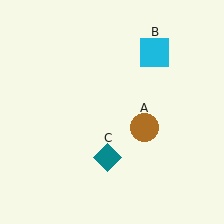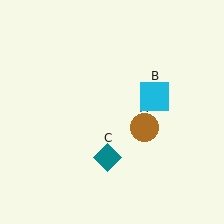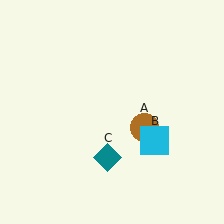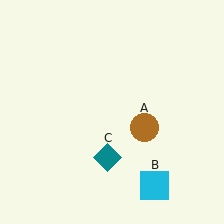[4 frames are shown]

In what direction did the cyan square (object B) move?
The cyan square (object B) moved down.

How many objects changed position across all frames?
1 object changed position: cyan square (object B).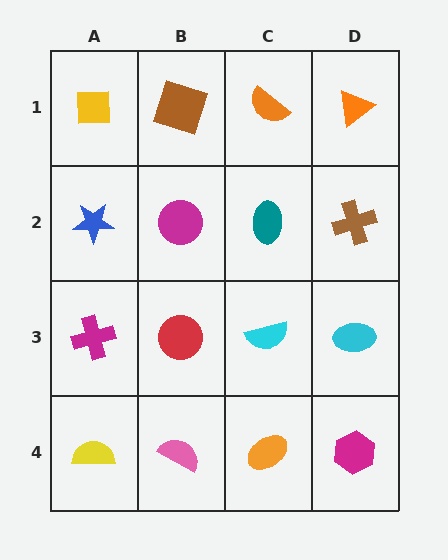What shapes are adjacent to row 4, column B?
A red circle (row 3, column B), a yellow semicircle (row 4, column A), an orange ellipse (row 4, column C).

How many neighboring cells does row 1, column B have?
3.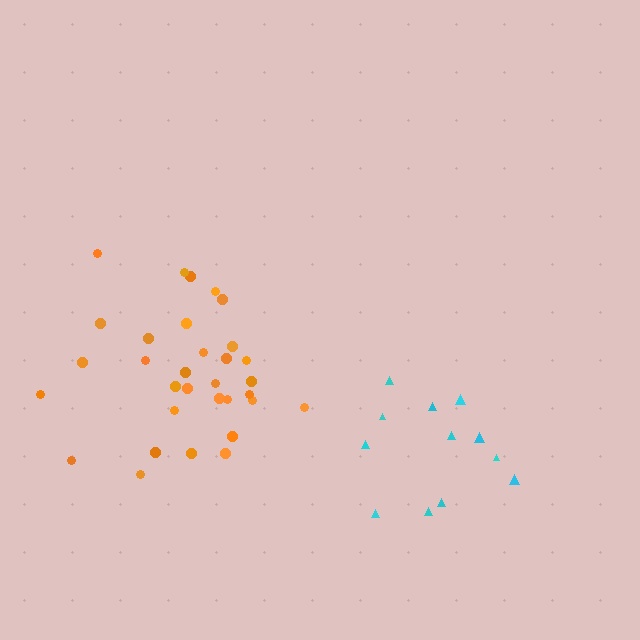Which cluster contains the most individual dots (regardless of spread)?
Orange (32).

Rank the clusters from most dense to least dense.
orange, cyan.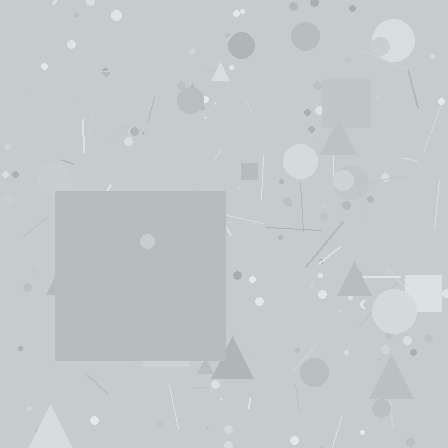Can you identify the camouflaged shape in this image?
The camouflaged shape is a square.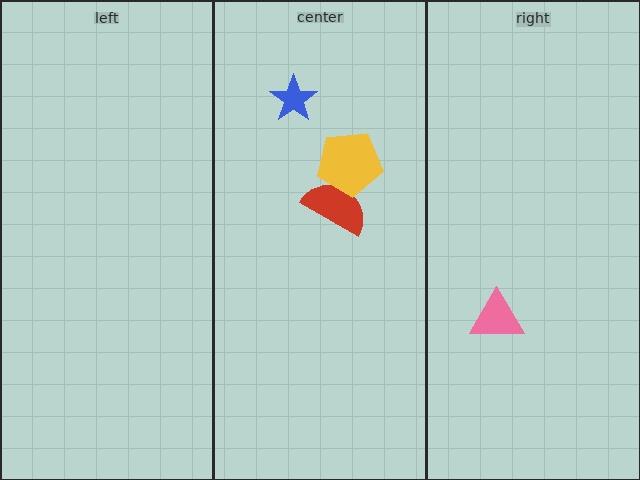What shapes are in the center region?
The red semicircle, the blue star, the yellow pentagon.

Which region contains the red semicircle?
The center region.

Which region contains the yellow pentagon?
The center region.